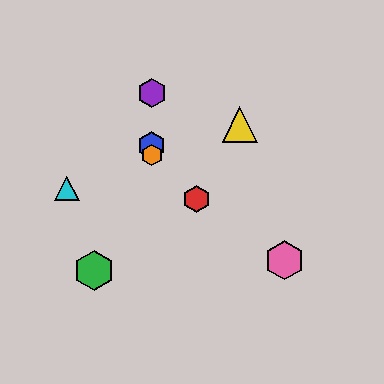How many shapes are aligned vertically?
3 shapes (the blue hexagon, the purple hexagon, the orange hexagon) are aligned vertically.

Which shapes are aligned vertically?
The blue hexagon, the purple hexagon, the orange hexagon are aligned vertically.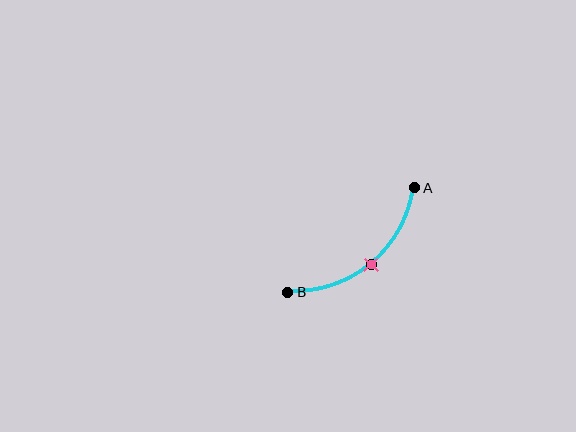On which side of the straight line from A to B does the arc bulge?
The arc bulges below and to the right of the straight line connecting A and B.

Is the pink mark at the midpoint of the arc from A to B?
Yes. The pink mark lies on the arc at equal arc-length from both A and B — it is the arc midpoint.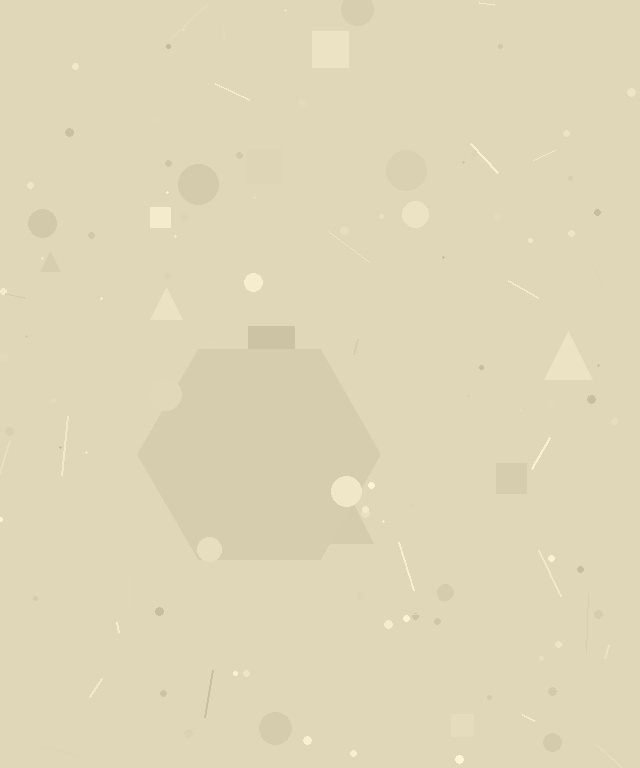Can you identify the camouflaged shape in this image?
The camouflaged shape is a hexagon.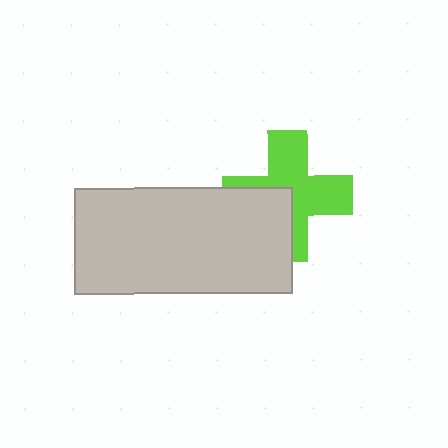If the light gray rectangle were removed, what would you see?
You would see the complete lime cross.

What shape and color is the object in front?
The object in front is a light gray rectangle.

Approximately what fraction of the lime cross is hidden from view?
Roughly 36% of the lime cross is hidden behind the light gray rectangle.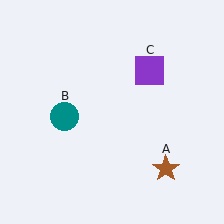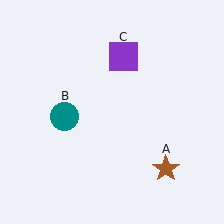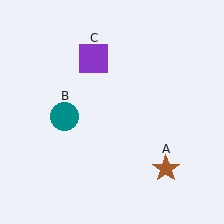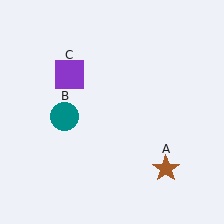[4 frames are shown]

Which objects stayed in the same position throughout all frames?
Brown star (object A) and teal circle (object B) remained stationary.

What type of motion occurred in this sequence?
The purple square (object C) rotated counterclockwise around the center of the scene.